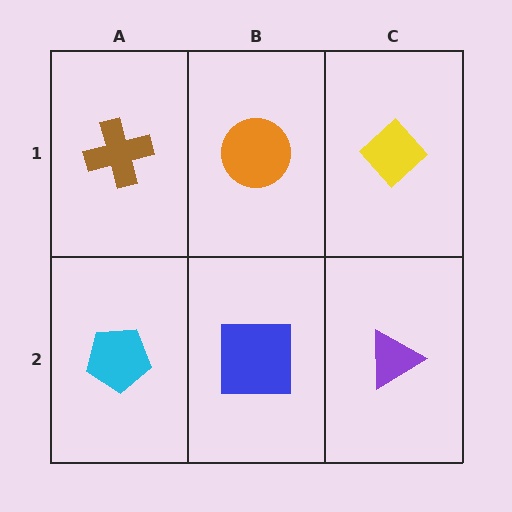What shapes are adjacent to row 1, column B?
A blue square (row 2, column B), a brown cross (row 1, column A), a yellow diamond (row 1, column C).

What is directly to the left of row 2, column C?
A blue square.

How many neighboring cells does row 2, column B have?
3.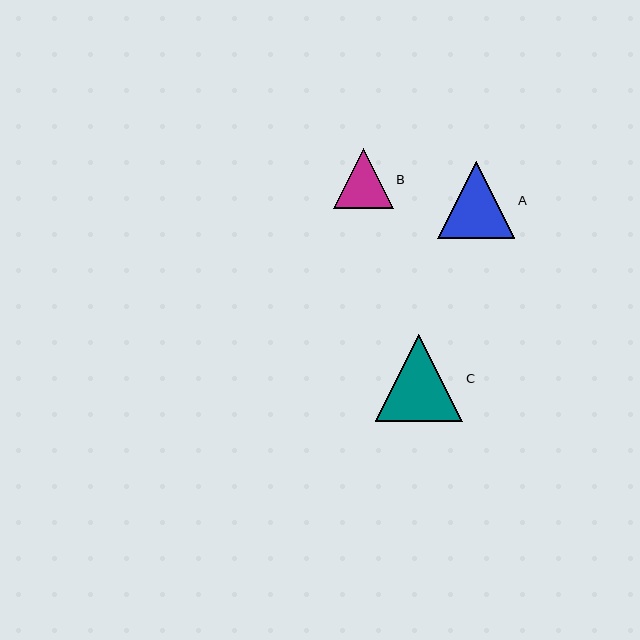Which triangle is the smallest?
Triangle B is the smallest with a size of approximately 60 pixels.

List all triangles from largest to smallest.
From largest to smallest: C, A, B.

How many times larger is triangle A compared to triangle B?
Triangle A is approximately 1.3 times the size of triangle B.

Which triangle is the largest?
Triangle C is the largest with a size of approximately 87 pixels.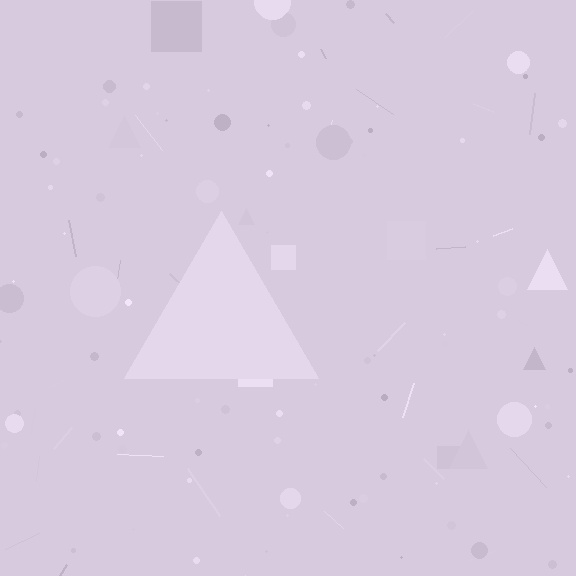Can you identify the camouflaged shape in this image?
The camouflaged shape is a triangle.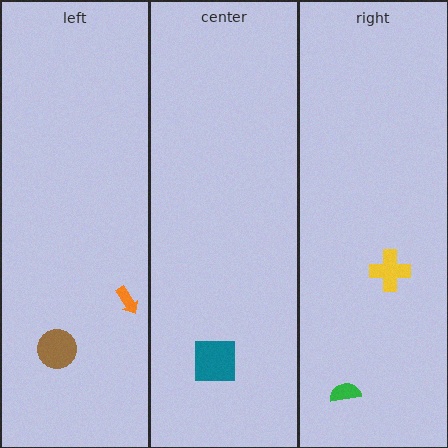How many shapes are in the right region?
2.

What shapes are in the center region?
The teal square.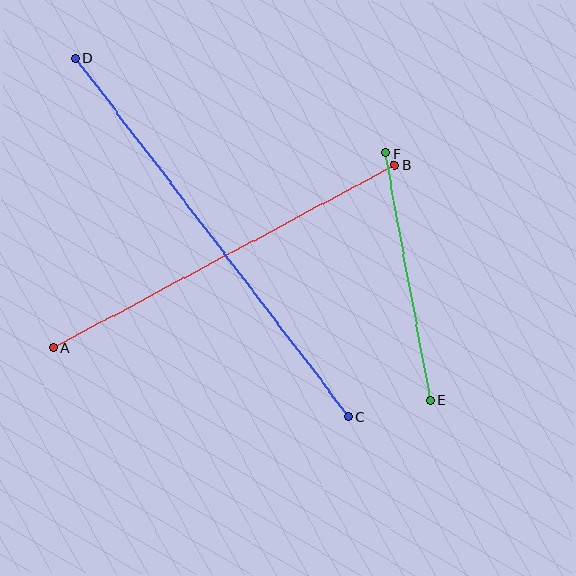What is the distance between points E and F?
The distance is approximately 251 pixels.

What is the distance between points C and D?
The distance is approximately 450 pixels.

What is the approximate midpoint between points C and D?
The midpoint is at approximately (212, 237) pixels.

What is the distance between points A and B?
The distance is approximately 387 pixels.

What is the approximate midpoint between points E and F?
The midpoint is at approximately (408, 277) pixels.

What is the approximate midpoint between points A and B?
The midpoint is at approximately (224, 256) pixels.